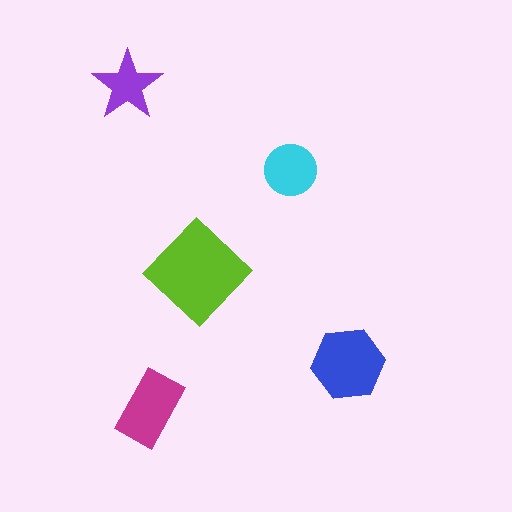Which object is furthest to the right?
The blue hexagon is rightmost.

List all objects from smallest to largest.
The purple star, the cyan circle, the magenta rectangle, the blue hexagon, the lime diamond.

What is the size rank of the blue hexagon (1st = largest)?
2nd.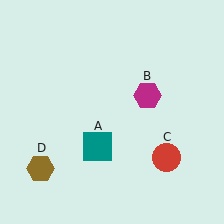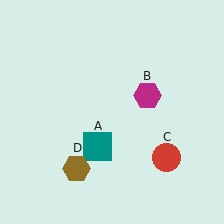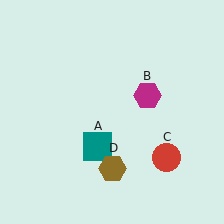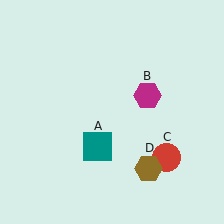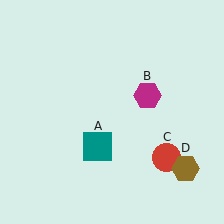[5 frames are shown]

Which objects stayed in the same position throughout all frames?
Teal square (object A) and magenta hexagon (object B) and red circle (object C) remained stationary.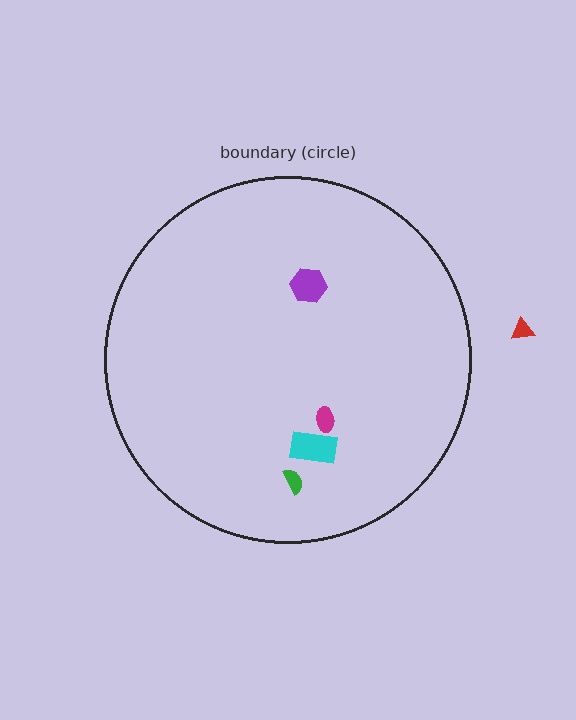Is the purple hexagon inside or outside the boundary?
Inside.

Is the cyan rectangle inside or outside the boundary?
Inside.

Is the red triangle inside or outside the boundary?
Outside.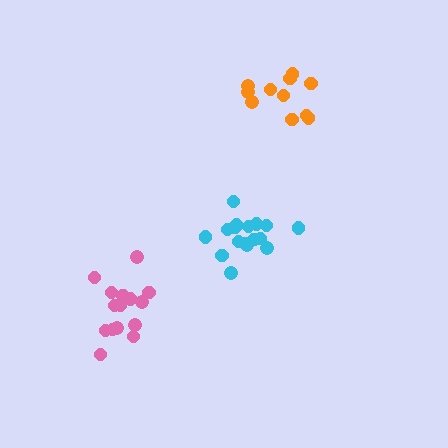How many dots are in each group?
Group 1: 17 dots, Group 2: 15 dots, Group 3: 11 dots (43 total).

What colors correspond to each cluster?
The clusters are colored: cyan, pink, orange.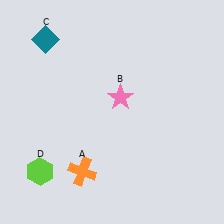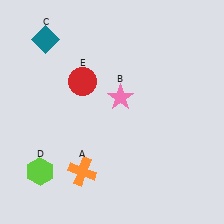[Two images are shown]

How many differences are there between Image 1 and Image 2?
There is 1 difference between the two images.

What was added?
A red circle (E) was added in Image 2.